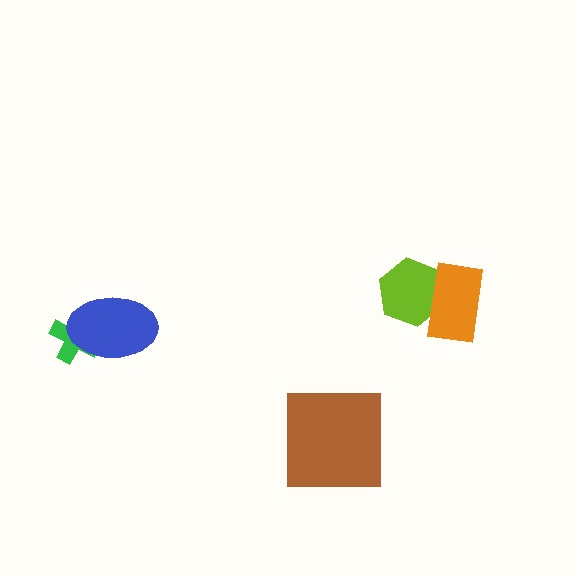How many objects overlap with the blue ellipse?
1 object overlaps with the blue ellipse.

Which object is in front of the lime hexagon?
The orange rectangle is in front of the lime hexagon.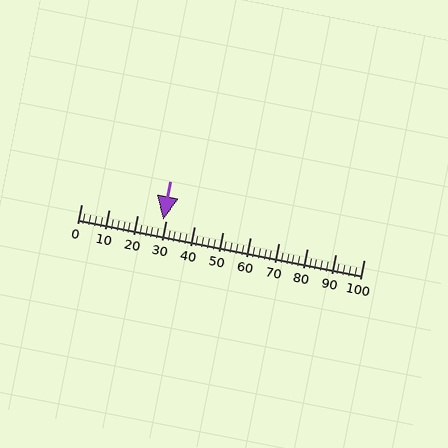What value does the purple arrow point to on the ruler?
The purple arrow points to approximately 29.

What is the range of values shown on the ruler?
The ruler shows values from 0 to 100.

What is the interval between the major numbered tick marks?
The major tick marks are spaced 10 units apart.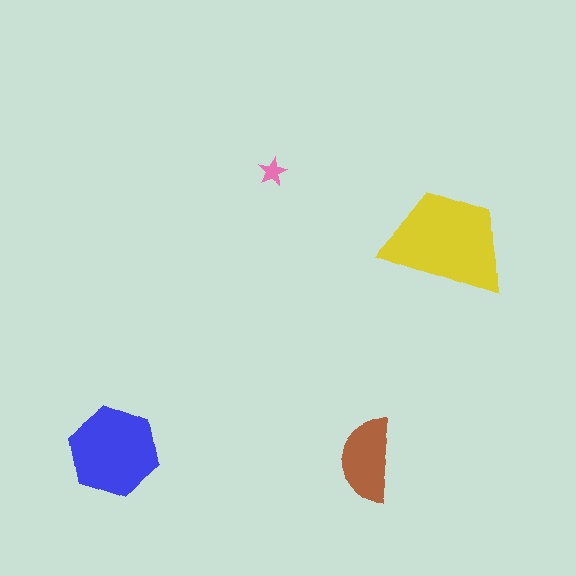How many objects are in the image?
There are 4 objects in the image.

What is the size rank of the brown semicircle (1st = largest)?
3rd.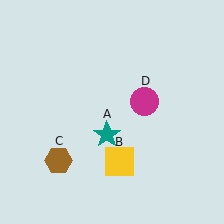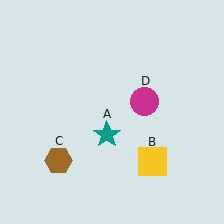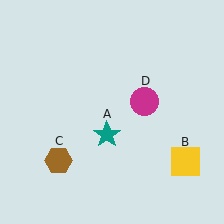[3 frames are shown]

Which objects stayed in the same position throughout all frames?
Teal star (object A) and brown hexagon (object C) and magenta circle (object D) remained stationary.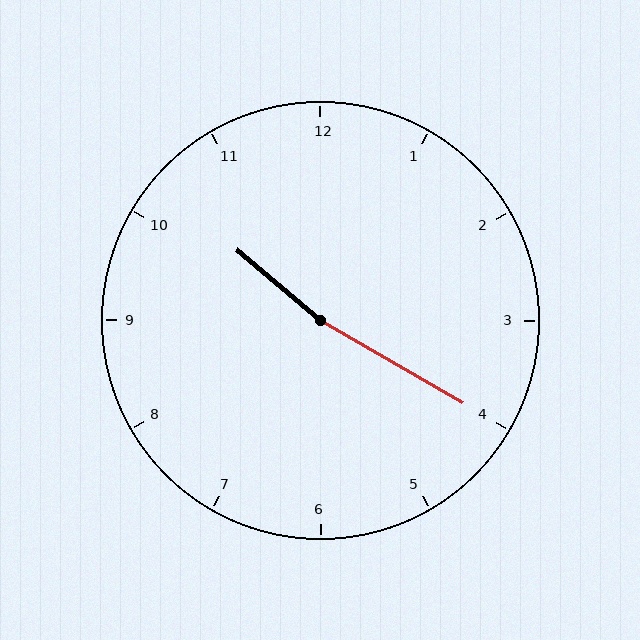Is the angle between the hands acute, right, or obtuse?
It is obtuse.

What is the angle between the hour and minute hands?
Approximately 170 degrees.